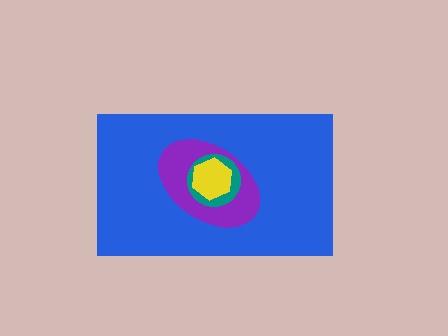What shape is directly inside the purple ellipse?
The teal circle.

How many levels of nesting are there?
4.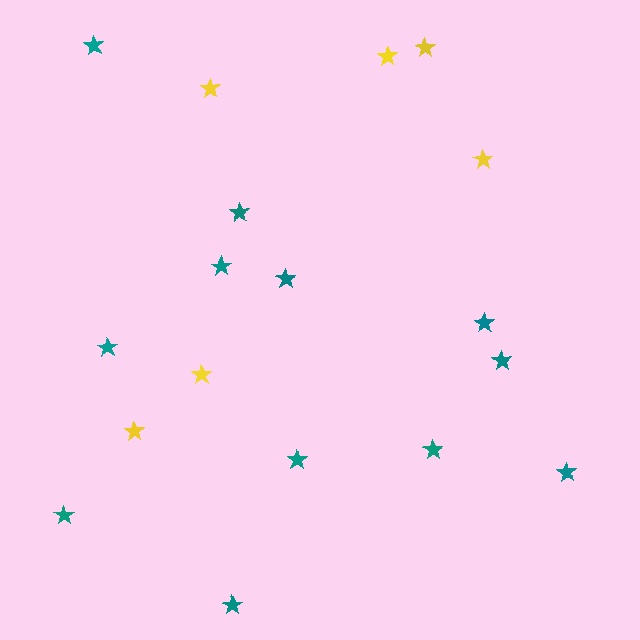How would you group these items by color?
There are 2 groups: one group of teal stars (12) and one group of yellow stars (6).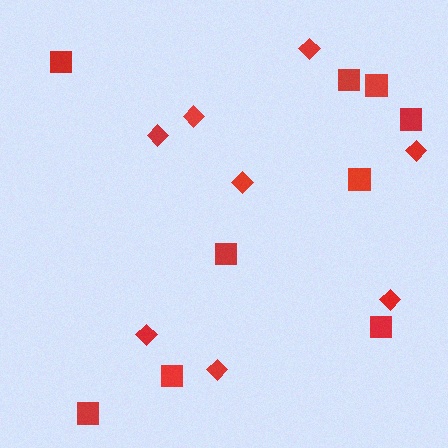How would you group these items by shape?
There are 2 groups: one group of squares (9) and one group of diamonds (8).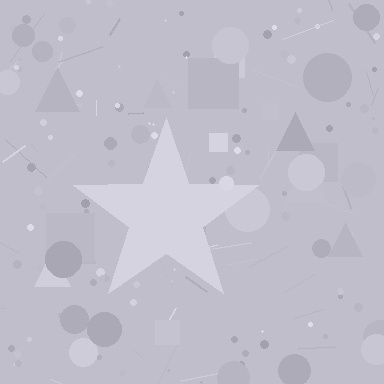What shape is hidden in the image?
A star is hidden in the image.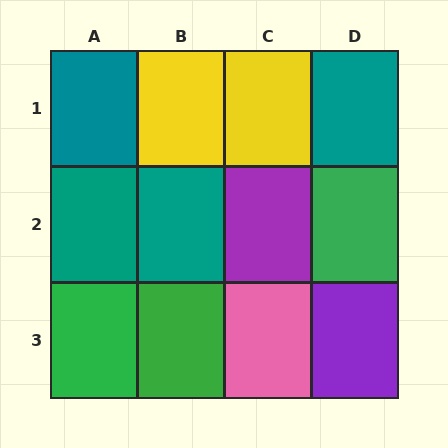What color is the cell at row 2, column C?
Purple.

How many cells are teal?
4 cells are teal.